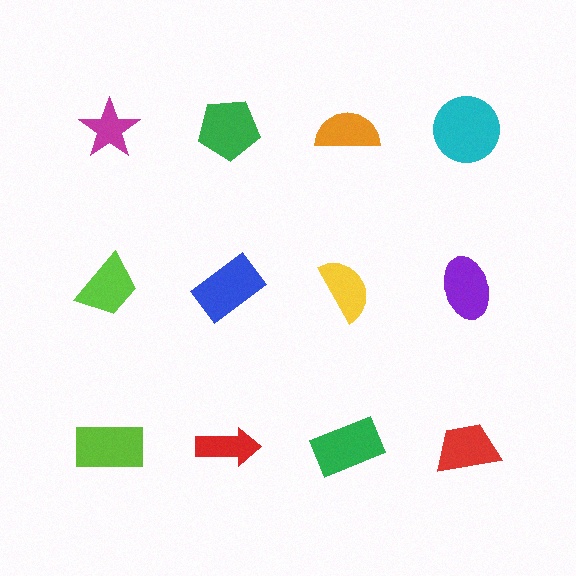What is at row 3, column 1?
A lime rectangle.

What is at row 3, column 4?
A red trapezoid.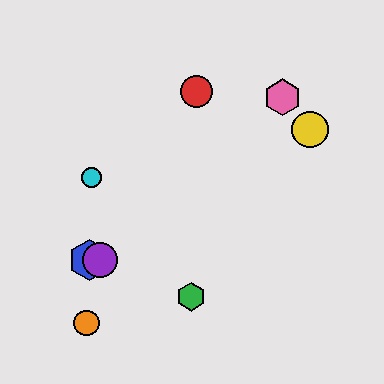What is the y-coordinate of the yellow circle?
The yellow circle is at y≈129.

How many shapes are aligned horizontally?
2 shapes (the blue hexagon, the purple circle) are aligned horizontally.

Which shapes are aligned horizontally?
The blue hexagon, the purple circle are aligned horizontally.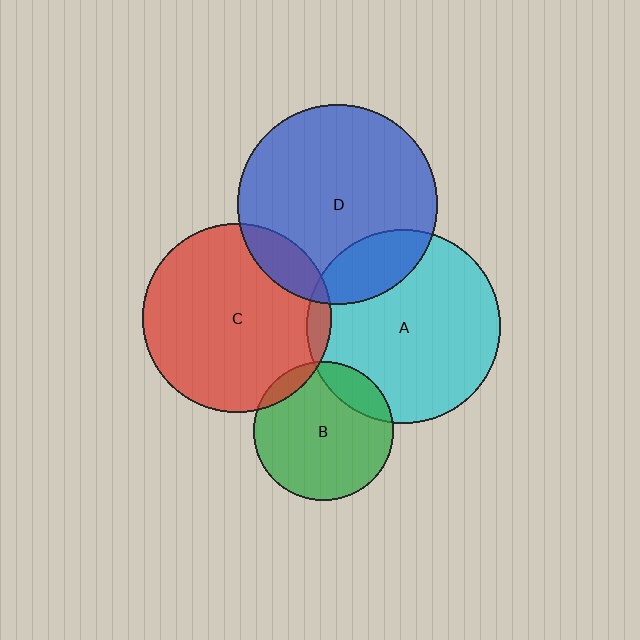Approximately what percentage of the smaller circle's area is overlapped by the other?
Approximately 5%.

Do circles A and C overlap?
Yes.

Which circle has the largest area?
Circle D (blue).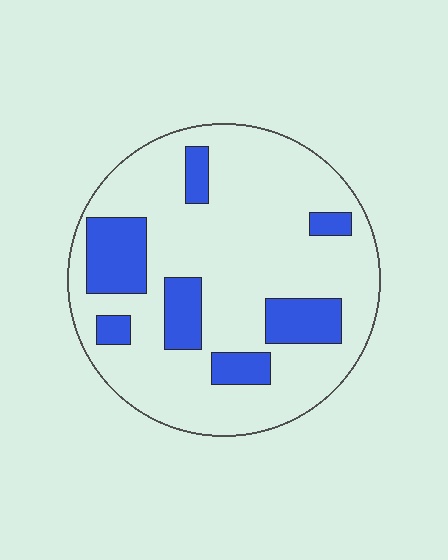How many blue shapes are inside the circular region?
7.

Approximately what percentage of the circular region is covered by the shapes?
Approximately 20%.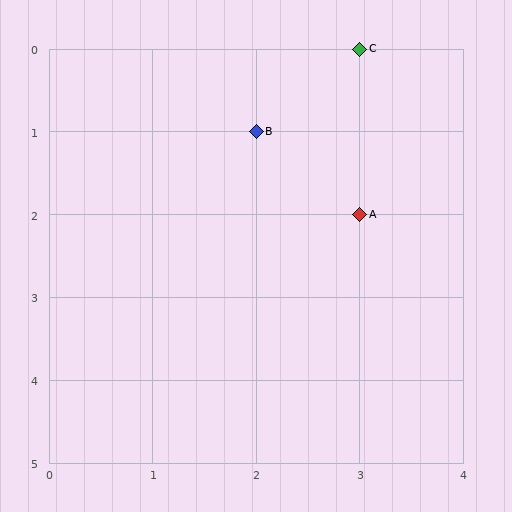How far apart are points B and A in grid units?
Points B and A are 1 column and 1 row apart (about 1.4 grid units diagonally).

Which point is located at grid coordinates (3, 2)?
Point A is at (3, 2).